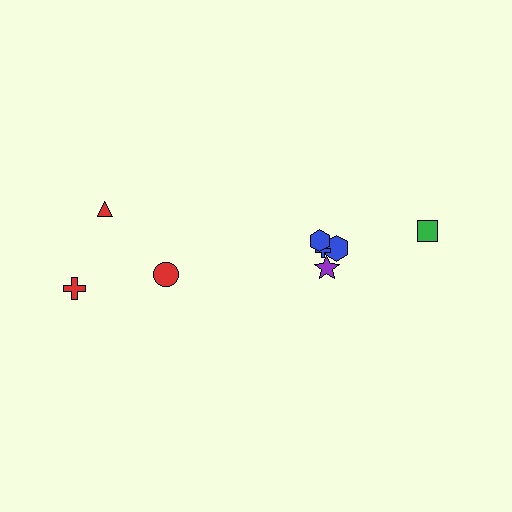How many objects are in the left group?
There are 3 objects.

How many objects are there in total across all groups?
There are 8 objects.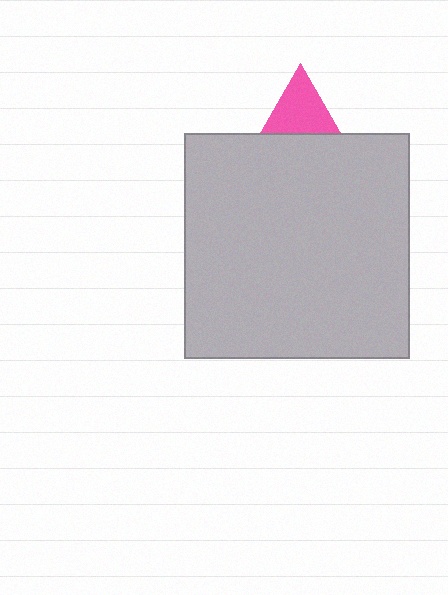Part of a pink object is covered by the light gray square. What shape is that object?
It is a triangle.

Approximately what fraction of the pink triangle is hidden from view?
Roughly 52% of the pink triangle is hidden behind the light gray square.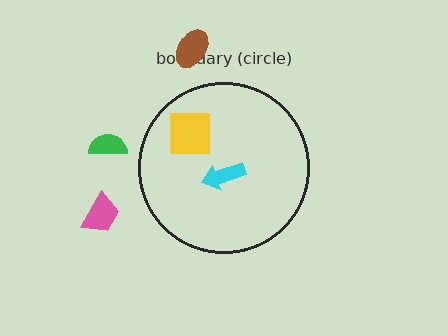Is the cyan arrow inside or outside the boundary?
Inside.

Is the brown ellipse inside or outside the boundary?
Outside.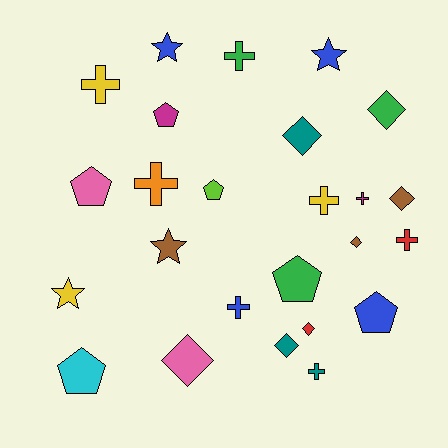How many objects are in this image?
There are 25 objects.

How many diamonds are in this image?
There are 7 diamonds.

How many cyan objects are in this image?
There is 1 cyan object.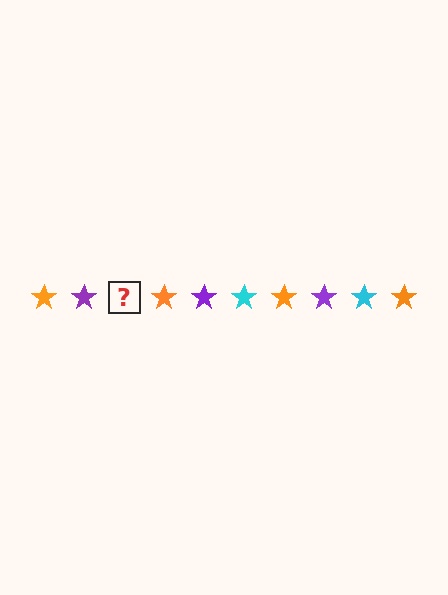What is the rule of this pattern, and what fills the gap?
The rule is that the pattern cycles through orange, purple, cyan stars. The gap should be filled with a cyan star.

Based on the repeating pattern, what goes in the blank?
The blank should be a cyan star.